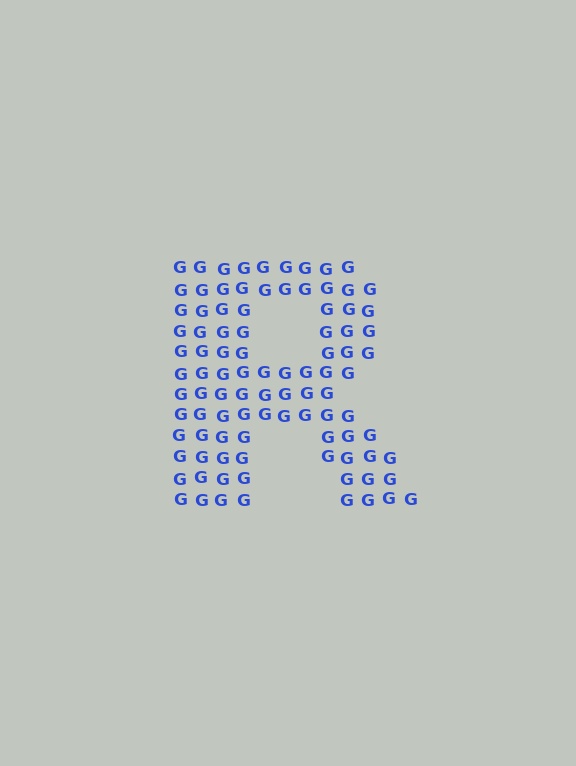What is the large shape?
The large shape is the letter R.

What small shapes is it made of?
It is made of small letter G's.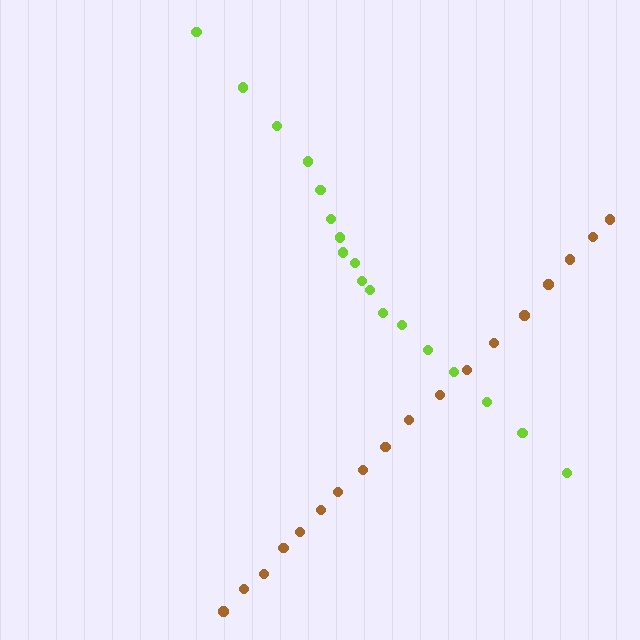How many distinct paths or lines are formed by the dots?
There are 2 distinct paths.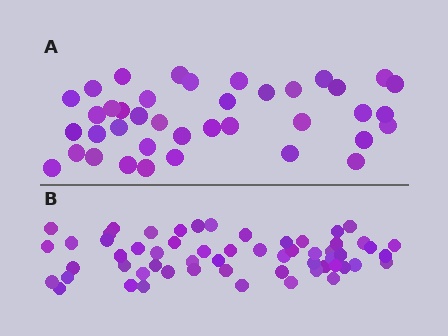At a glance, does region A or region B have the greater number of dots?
Region B (the bottom region) has more dots.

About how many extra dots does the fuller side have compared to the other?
Region B has approximately 20 more dots than region A.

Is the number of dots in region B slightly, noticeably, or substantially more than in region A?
Region B has substantially more. The ratio is roughly 1.5 to 1.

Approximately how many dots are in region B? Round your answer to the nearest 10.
About 60 dots. (The exact count is 58, which rounds to 60.)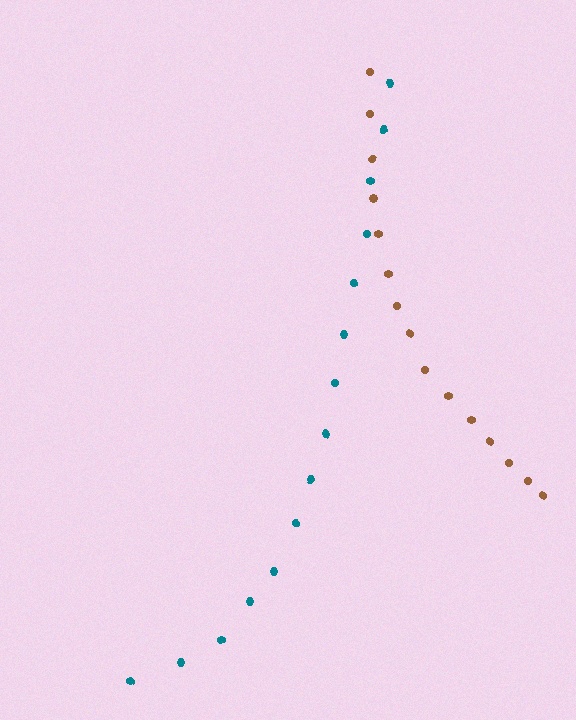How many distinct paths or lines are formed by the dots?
There are 2 distinct paths.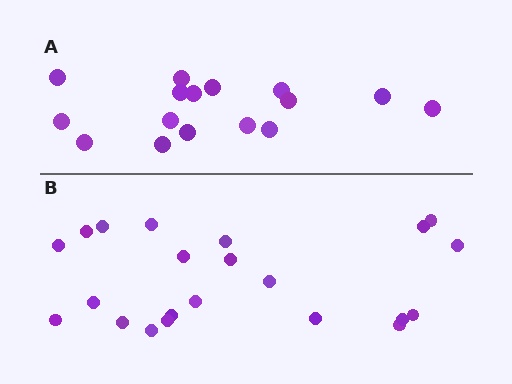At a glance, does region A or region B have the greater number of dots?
Region B (the bottom region) has more dots.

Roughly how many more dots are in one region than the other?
Region B has about 6 more dots than region A.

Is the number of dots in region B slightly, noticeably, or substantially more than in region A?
Region B has noticeably more, but not dramatically so. The ratio is roughly 1.4 to 1.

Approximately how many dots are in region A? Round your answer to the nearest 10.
About 20 dots. (The exact count is 16, which rounds to 20.)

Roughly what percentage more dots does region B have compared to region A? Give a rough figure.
About 40% more.